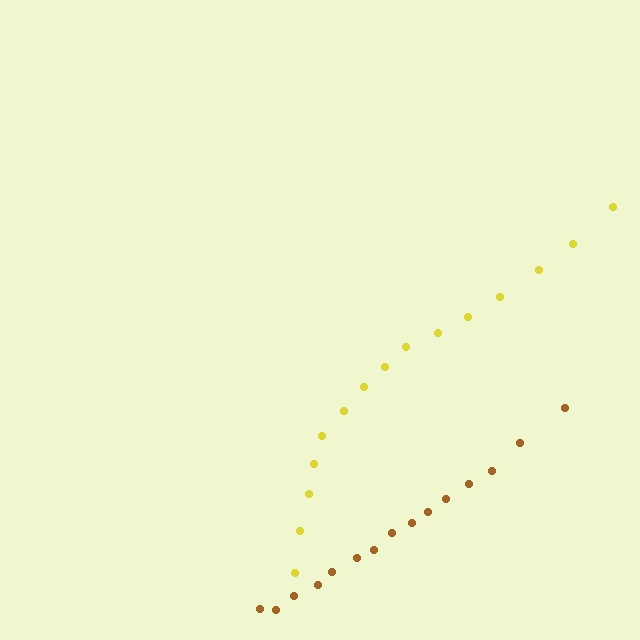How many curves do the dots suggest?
There are 2 distinct paths.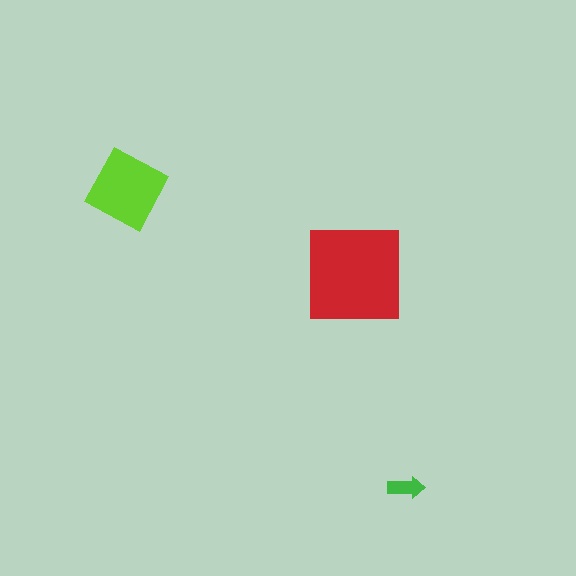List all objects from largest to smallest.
The red square, the lime diamond, the green arrow.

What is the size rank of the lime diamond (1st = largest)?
2nd.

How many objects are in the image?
There are 3 objects in the image.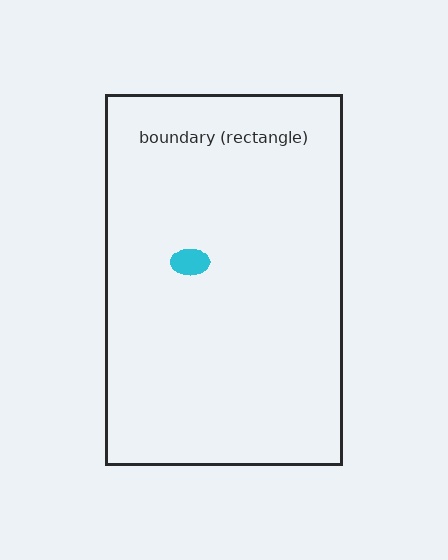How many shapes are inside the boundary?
1 inside, 0 outside.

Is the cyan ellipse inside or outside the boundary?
Inside.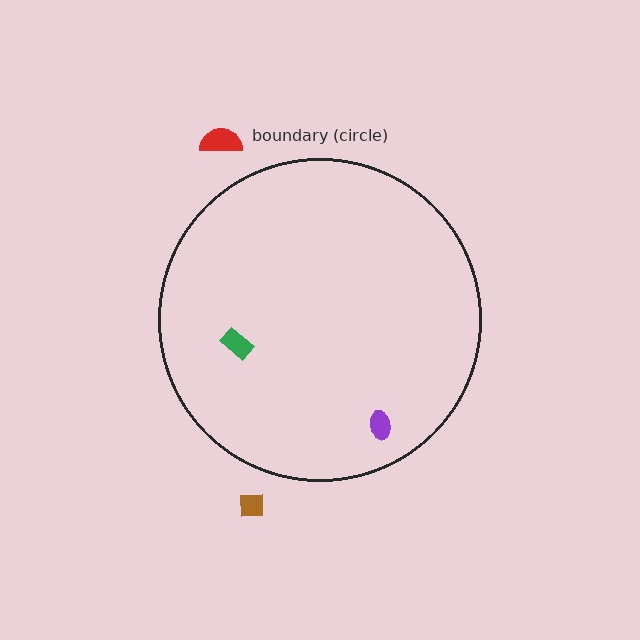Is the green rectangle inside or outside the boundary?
Inside.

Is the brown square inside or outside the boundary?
Outside.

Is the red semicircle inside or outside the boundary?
Outside.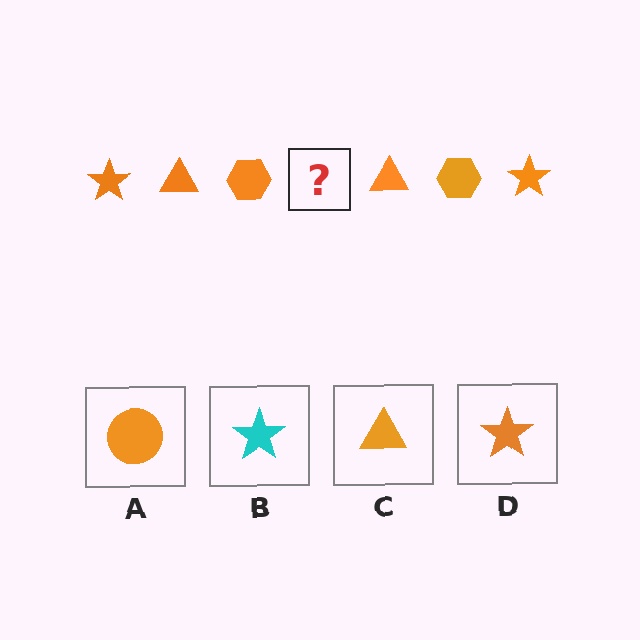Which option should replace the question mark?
Option D.